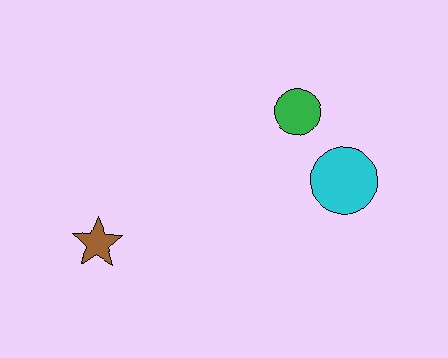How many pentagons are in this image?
There are no pentagons.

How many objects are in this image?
There are 3 objects.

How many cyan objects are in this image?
There is 1 cyan object.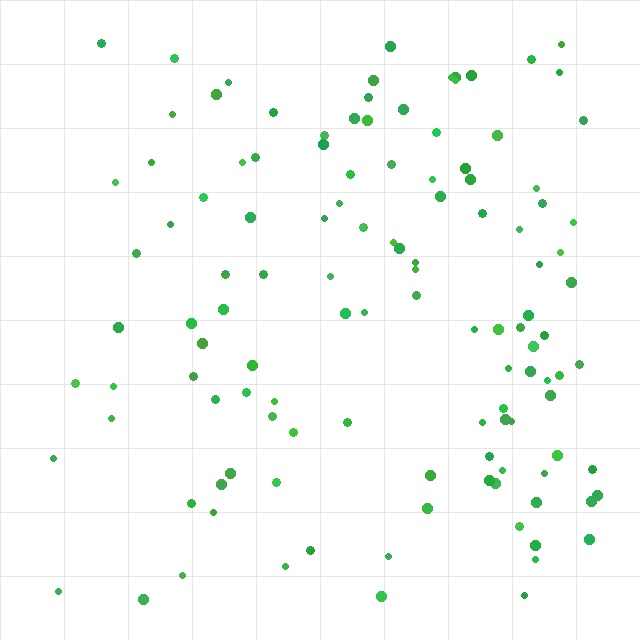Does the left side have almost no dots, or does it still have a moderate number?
Still a moderate number, just noticeably fewer than the right.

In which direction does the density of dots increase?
From left to right, with the right side densest.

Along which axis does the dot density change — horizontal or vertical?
Horizontal.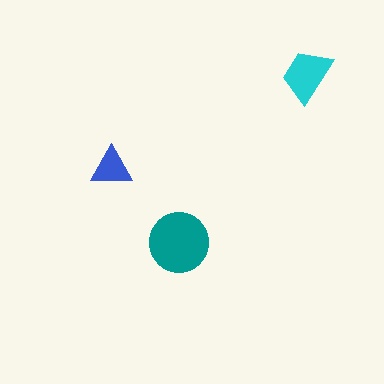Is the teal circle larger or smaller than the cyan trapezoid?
Larger.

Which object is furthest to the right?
The cyan trapezoid is rightmost.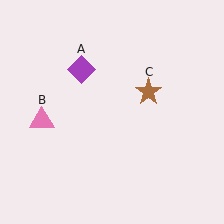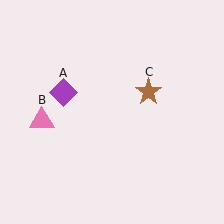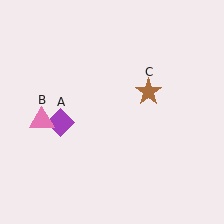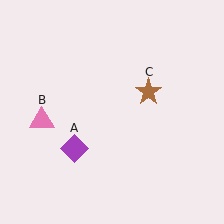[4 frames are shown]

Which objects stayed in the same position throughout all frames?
Pink triangle (object B) and brown star (object C) remained stationary.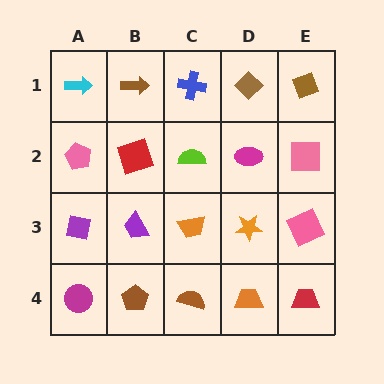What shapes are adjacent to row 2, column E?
A brown diamond (row 1, column E), a pink square (row 3, column E), a magenta ellipse (row 2, column D).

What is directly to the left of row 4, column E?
An orange trapezoid.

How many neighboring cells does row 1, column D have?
3.